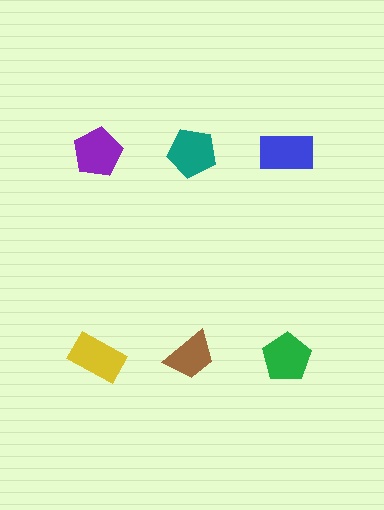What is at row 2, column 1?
A yellow rectangle.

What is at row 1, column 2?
A teal pentagon.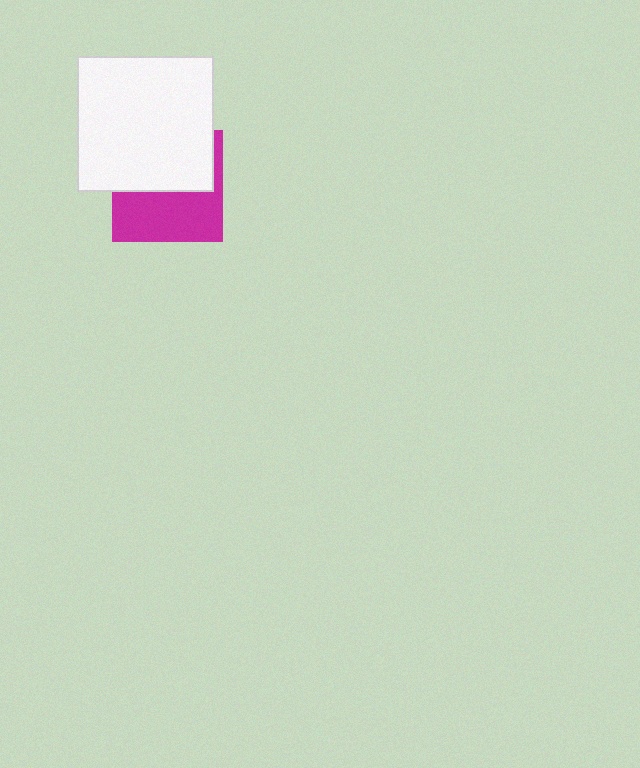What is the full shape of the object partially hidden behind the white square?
The partially hidden object is a magenta square.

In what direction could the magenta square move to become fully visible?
The magenta square could move down. That would shift it out from behind the white square entirely.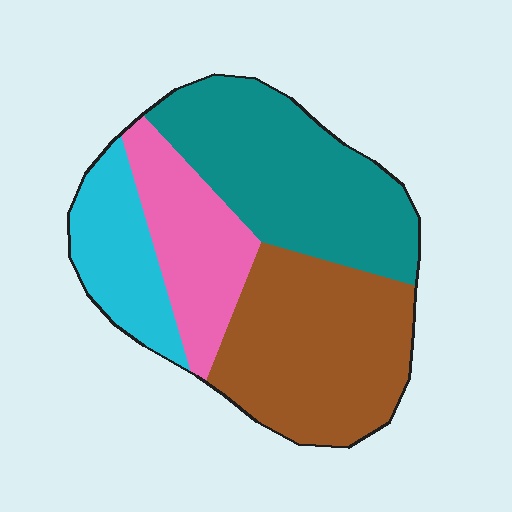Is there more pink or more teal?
Teal.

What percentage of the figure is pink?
Pink takes up about one sixth (1/6) of the figure.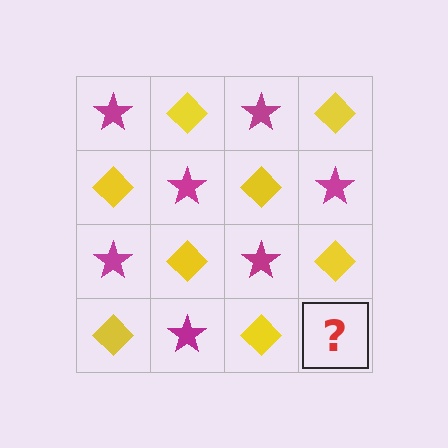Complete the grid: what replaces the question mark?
The question mark should be replaced with a magenta star.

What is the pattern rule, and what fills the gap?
The rule is that it alternates magenta star and yellow diamond in a checkerboard pattern. The gap should be filled with a magenta star.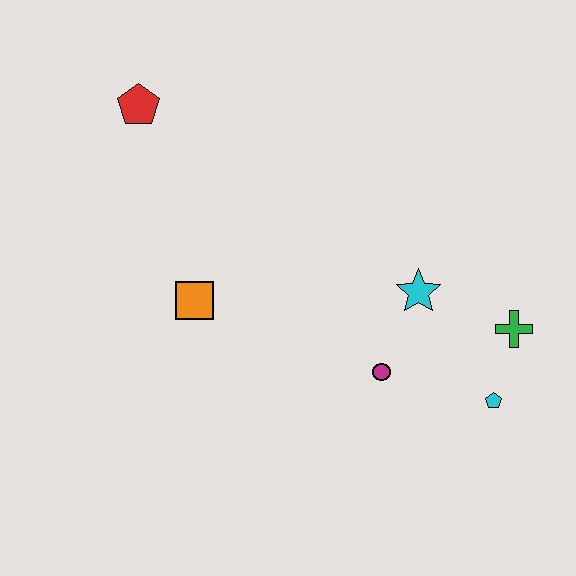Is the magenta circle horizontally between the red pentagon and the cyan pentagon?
Yes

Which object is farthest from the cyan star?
The red pentagon is farthest from the cyan star.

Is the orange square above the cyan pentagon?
Yes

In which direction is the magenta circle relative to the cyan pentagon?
The magenta circle is to the left of the cyan pentagon.